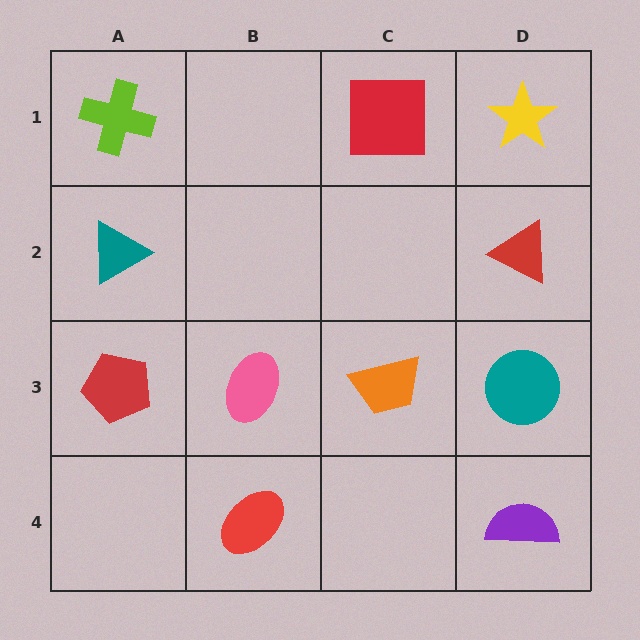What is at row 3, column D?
A teal circle.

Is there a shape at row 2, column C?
No, that cell is empty.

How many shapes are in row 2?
2 shapes.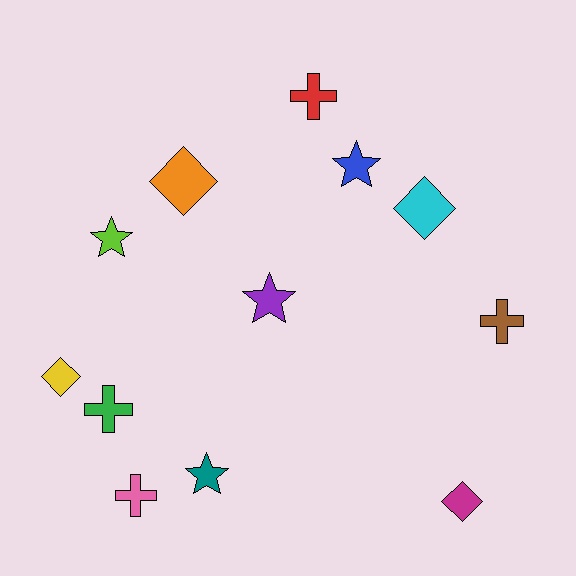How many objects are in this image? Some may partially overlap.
There are 12 objects.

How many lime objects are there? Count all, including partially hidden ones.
There is 1 lime object.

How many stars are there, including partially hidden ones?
There are 4 stars.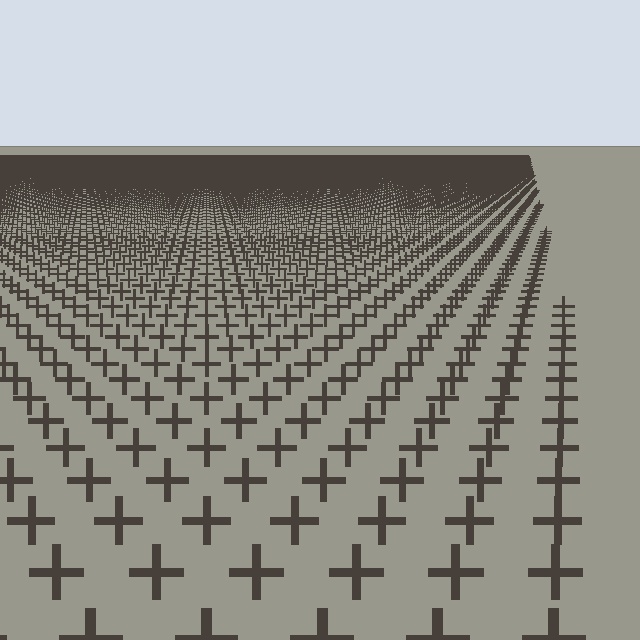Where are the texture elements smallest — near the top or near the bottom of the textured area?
Near the top.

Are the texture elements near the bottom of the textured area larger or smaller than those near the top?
Larger. Near the bottom, elements are closer to the viewer and appear at a bigger on-screen size.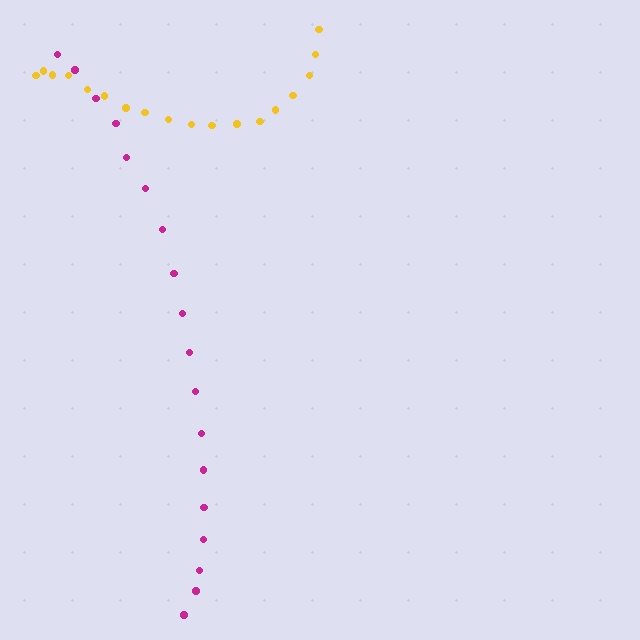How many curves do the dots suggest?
There are 2 distinct paths.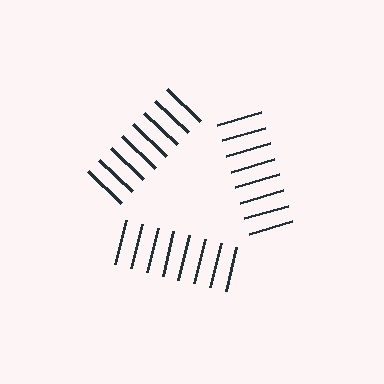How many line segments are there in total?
24 — 8 along each of the 3 edges.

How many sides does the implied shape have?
3 sides — the line-ends trace a triangle.